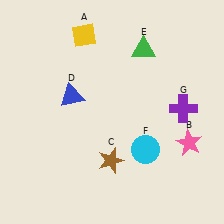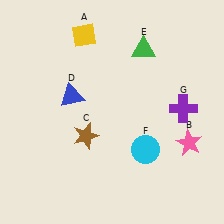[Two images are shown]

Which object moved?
The brown star (C) moved left.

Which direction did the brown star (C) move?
The brown star (C) moved left.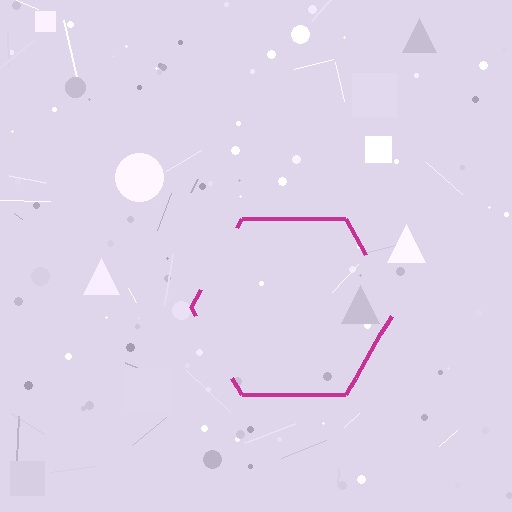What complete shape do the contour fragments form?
The contour fragments form a hexagon.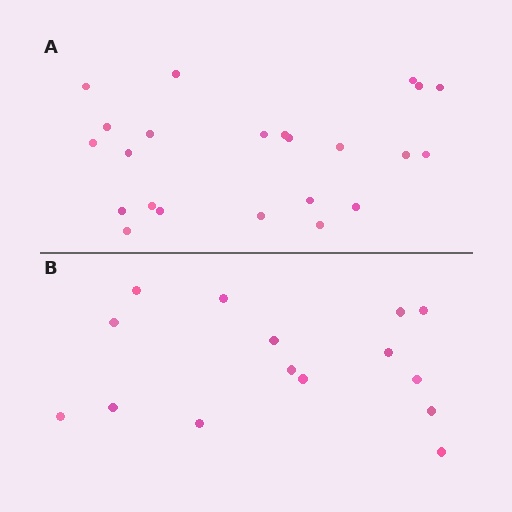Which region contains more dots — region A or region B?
Region A (the top region) has more dots.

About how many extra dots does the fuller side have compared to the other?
Region A has roughly 8 or so more dots than region B.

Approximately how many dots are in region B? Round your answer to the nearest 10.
About 20 dots. (The exact count is 15, which rounds to 20.)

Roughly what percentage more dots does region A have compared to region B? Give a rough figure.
About 55% more.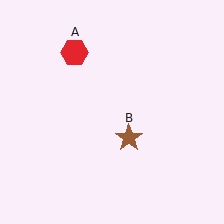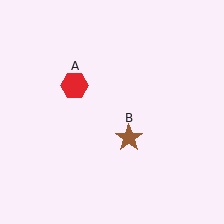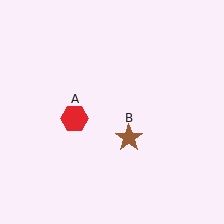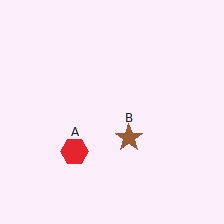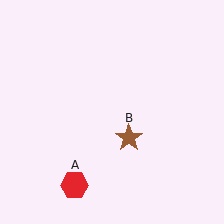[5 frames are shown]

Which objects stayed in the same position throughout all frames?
Brown star (object B) remained stationary.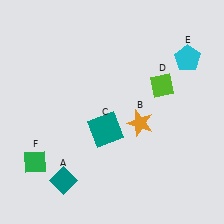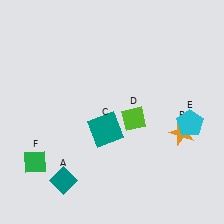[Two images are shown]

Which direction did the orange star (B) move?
The orange star (B) moved right.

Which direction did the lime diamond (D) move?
The lime diamond (D) moved down.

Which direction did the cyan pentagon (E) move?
The cyan pentagon (E) moved down.